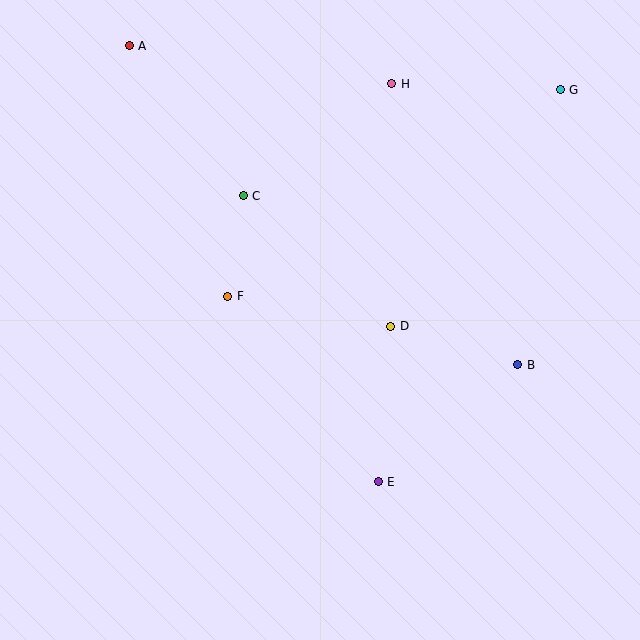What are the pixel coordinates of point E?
Point E is at (378, 482).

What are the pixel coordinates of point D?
Point D is at (391, 326).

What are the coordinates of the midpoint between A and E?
The midpoint between A and E is at (254, 264).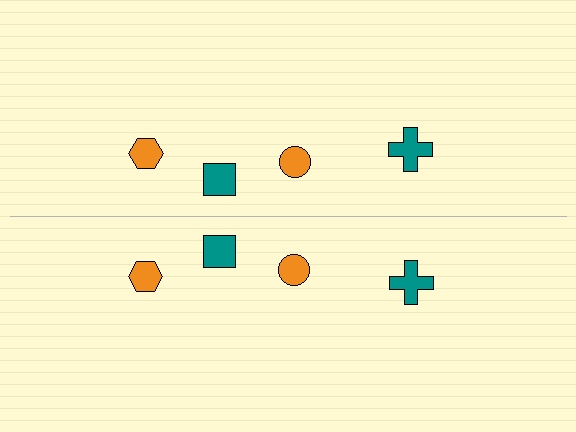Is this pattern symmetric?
Yes, this pattern has bilateral (reflection) symmetry.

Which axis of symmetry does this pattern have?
The pattern has a horizontal axis of symmetry running through the center of the image.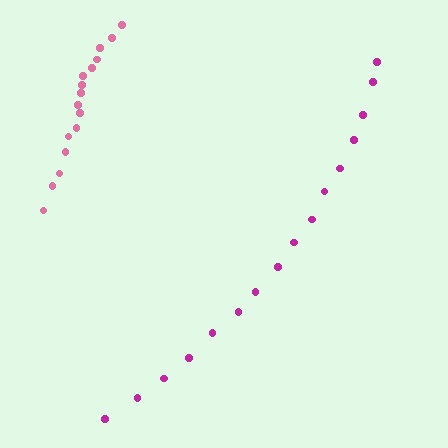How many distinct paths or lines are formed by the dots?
There are 2 distinct paths.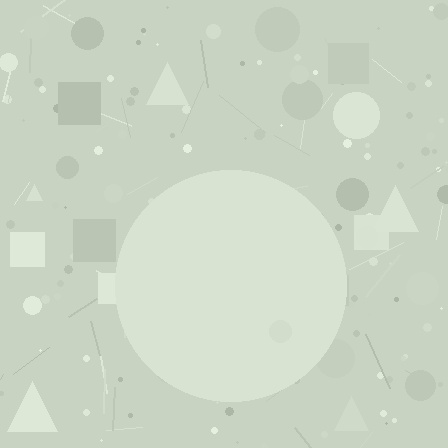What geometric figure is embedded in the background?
A circle is embedded in the background.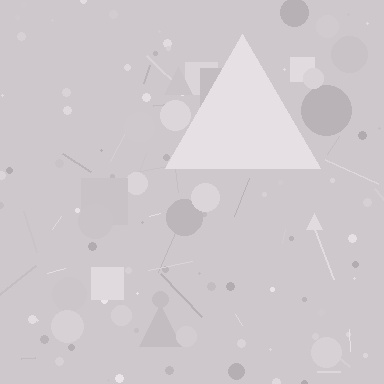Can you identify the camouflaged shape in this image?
The camouflaged shape is a triangle.